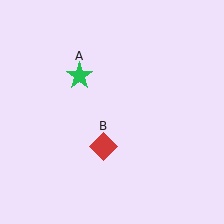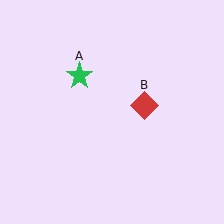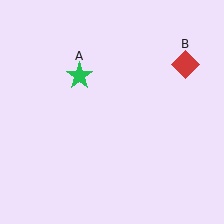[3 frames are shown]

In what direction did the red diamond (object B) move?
The red diamond (object B) moved up and to the right.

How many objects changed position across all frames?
1 object changed position: red diamond (object B).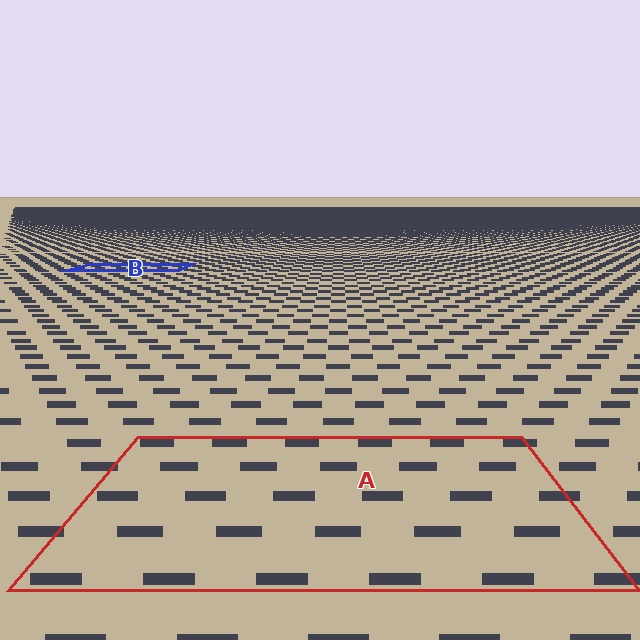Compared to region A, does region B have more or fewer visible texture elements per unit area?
Region B has more texture elements per unit area — they are packed more densely because it is farther away.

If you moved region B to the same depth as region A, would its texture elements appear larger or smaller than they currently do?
They would appear larger. At a closer depth, the same texture elements are projected at a bigger on-screen size.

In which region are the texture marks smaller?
The texture marks are smaller in region B, because it is farther away.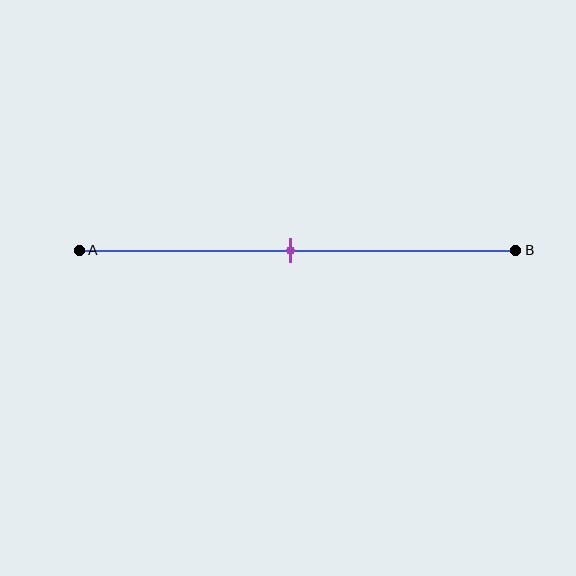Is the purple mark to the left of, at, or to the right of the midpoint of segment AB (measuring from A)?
The purple mark is approximately at the midpoint of segment AB.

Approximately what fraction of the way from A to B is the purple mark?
The purple mark is approximately 50% of the way from A to B.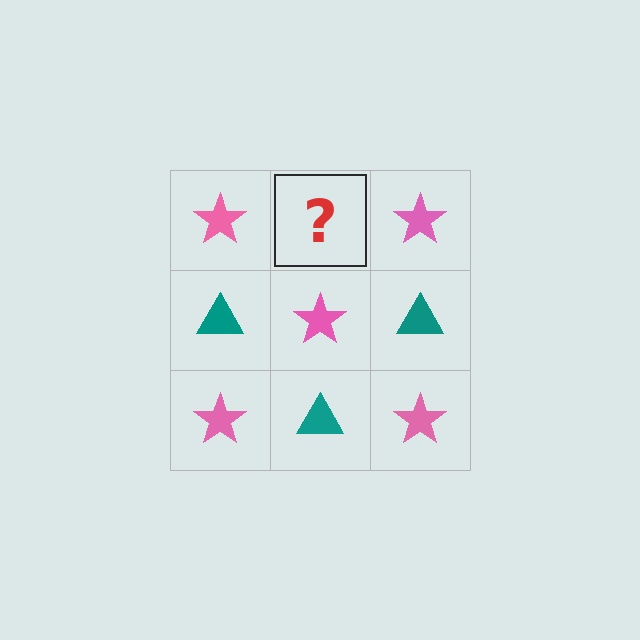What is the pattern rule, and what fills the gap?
The rule is that it alternates pink star and teal triangle in a checkerboard pattern. The gap should be filled with a teal triangle.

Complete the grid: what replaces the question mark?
The question mark should be replaced with a teal triangle.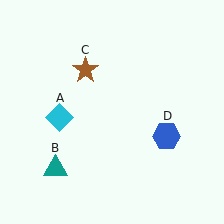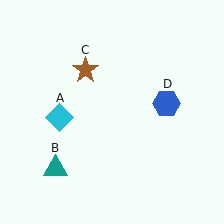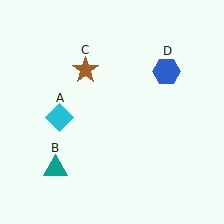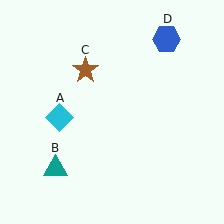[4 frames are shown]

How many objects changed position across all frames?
1 object changed position: blue hexagon (object D).